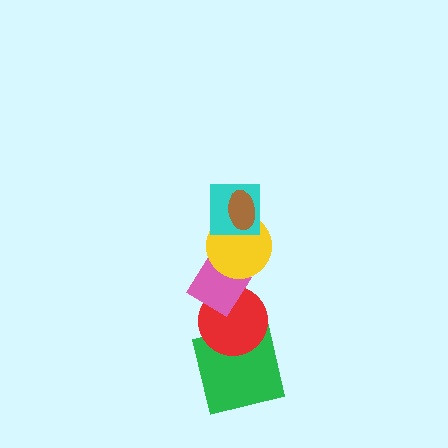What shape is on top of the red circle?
The pink diamond is on top of the red circle.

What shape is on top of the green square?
The red circle is on top of the green square.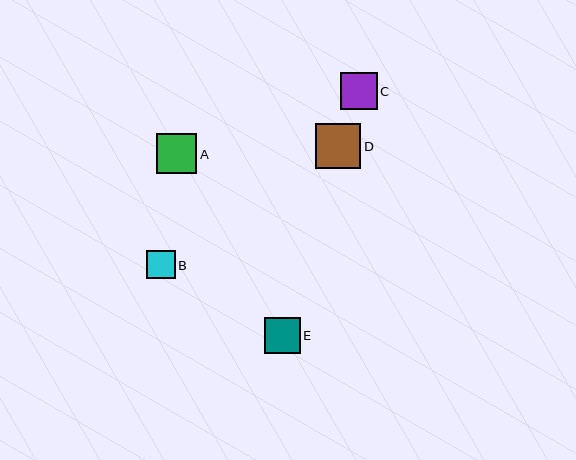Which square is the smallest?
Square B is the smallest with a size of approximately 29 pixels.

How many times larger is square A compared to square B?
Square A is approximately 1.4 times the size of square B.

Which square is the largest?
Square D is the largest with a size of approximately 45 pixels.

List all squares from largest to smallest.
From largest to smallest: D, A, C, E, B.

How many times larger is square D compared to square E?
Square D is approximately 1.3 times the size of square E.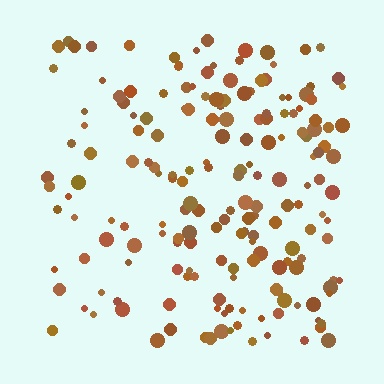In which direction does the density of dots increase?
From left to right, with the right side densest.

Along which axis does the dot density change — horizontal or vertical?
Horizontal.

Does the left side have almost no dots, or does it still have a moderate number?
Still a moderate number, just noticeably fewer than the right.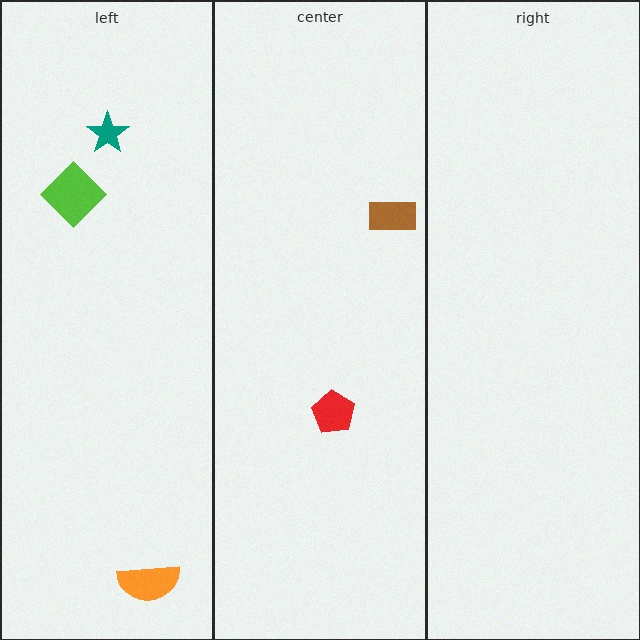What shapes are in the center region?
The red pentagon, the brown rectangle.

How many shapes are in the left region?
3.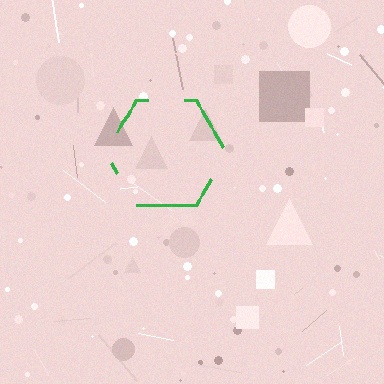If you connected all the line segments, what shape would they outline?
They would outline a hexagon.